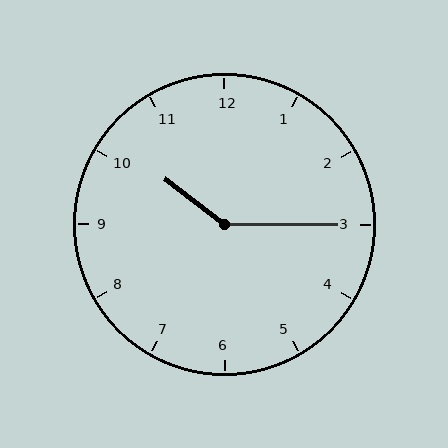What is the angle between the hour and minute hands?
Approximately 142 degrees.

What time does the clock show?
10:15.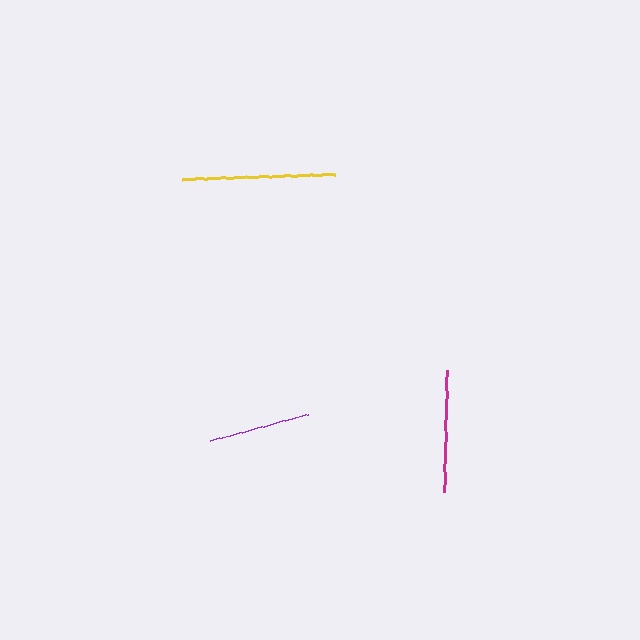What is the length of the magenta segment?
The magenta segment is approximately 121 pixels long.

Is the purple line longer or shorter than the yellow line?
The yellow line is longer than the purple line.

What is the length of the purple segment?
The purple segment is approximately 101 pixels long.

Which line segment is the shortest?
The purple line is the shortest at approximately 101 pixels.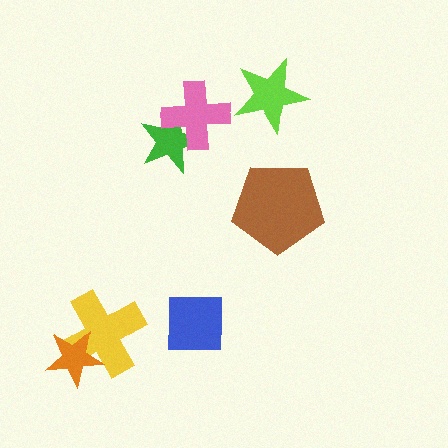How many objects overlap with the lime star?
0 objects overlap with the lime star.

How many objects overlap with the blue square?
0 objects overlap with the blue square.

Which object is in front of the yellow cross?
The orange star is in front of the yellow cross.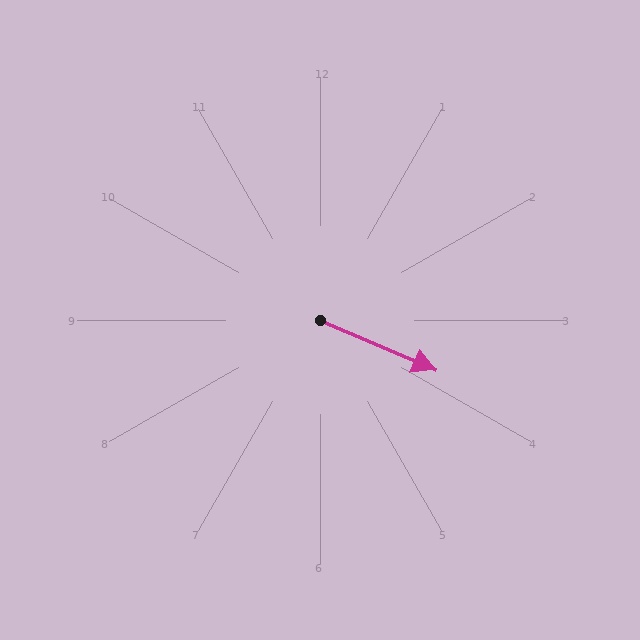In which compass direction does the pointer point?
Southeast.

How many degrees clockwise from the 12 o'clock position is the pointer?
Approximately 113 degrees.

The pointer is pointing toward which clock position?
Roughly 4 o'clock.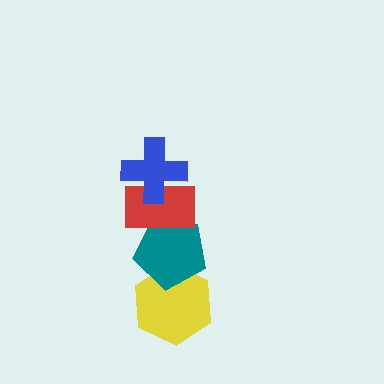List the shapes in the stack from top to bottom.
From top to bottom: the blue cross, the red rectangle, the teal pentagon, the yellow hexagon.